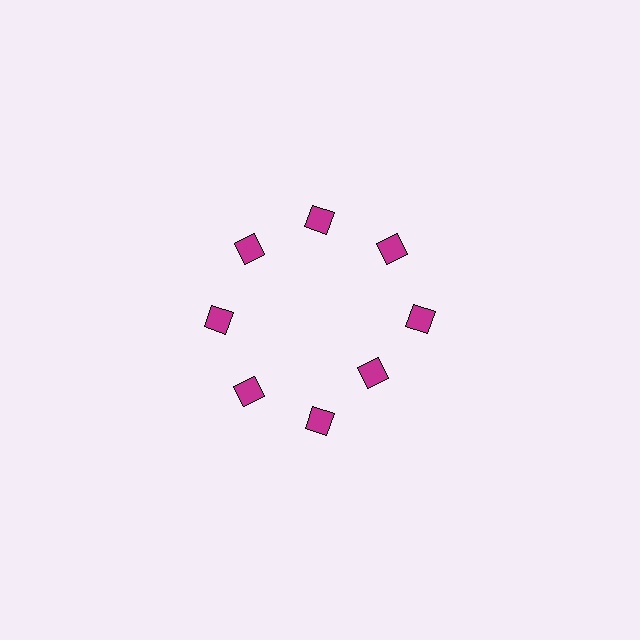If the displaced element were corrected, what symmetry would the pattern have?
It would have 8-fold rotational symmetry — the pattern would map onto itself every 45 degrees.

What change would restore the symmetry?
The symmetry would be restored by moving it outward, back onto the ring so that all 8 squares sit at equal angles and equal distance from the center.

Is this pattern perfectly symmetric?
No. The 8 magenta squares are arranged in a ring, but one element near the 4 o'clock position is pulled inward toward the center, breaking the 8-fold rotational symmetry.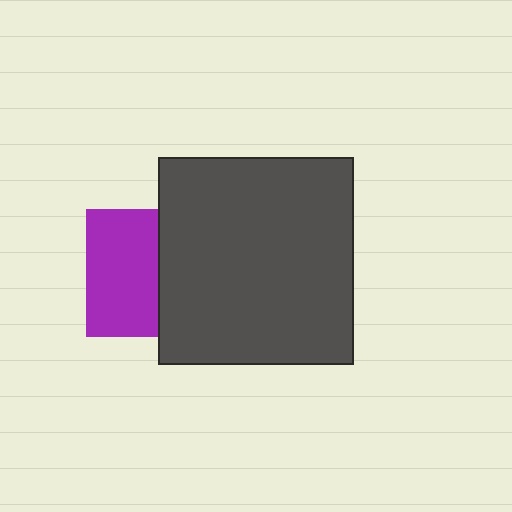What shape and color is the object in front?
The object in front is a dark gray rectangle.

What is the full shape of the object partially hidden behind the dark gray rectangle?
The partially hidden object is a purple square.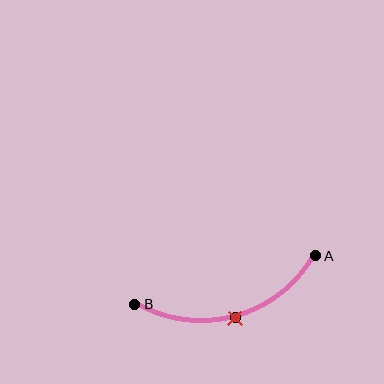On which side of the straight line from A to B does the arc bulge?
The arc bulges below the straight line connecting A and B.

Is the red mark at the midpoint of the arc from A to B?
Yes. The red mark lies on the arc at equal arc-length from both A and B — it is the arc midpoint.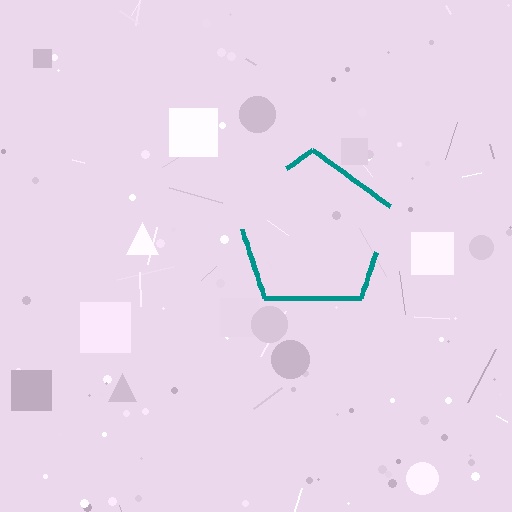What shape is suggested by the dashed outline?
The dashed outline suggests a pentagon.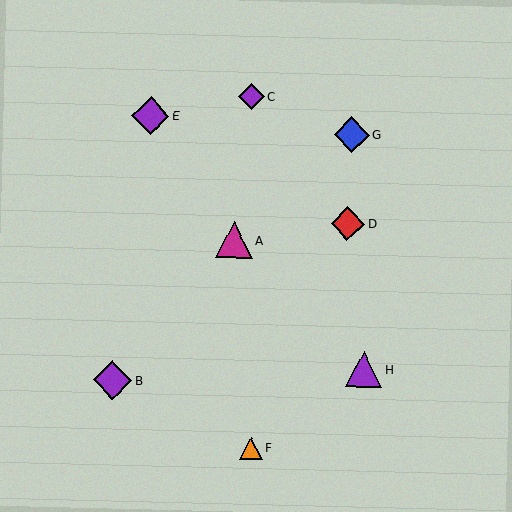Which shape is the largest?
The purple diamond (labeled B) is the largest.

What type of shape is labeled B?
Shape B is a purple diamond.